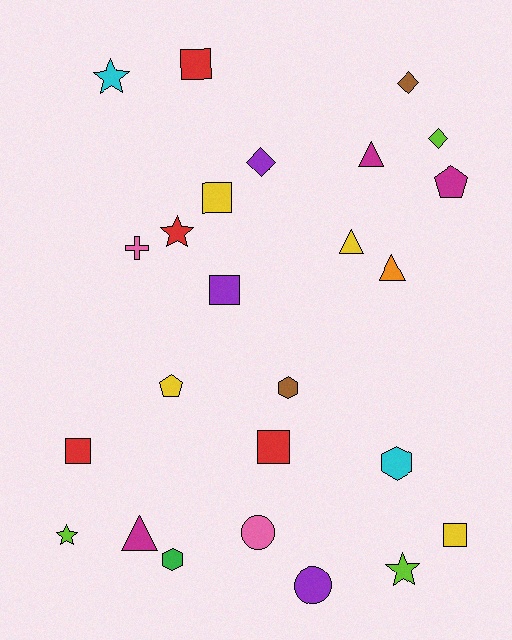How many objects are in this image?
There are 25 objects.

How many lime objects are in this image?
There are 3 lime objects.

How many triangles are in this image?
There are 4 triangles.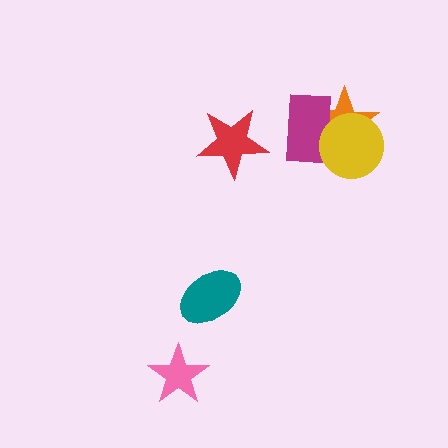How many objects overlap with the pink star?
0 objects overlap with the pink star.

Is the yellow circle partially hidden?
No, no other shape covers it.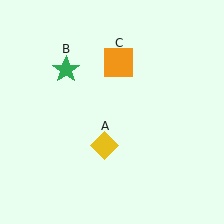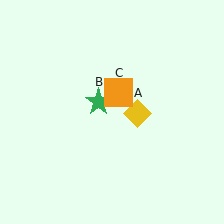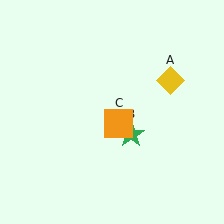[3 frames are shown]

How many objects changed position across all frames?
3 objects changed position: yellow diamond (object A), green star (object B), orange square (object C).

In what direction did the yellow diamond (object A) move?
The yellow diamond (object A) moved up and to the right.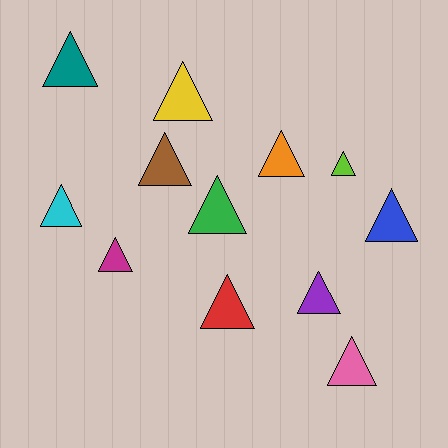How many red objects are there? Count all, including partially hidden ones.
There is 1 red object.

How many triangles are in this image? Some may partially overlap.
There are 12 triangles.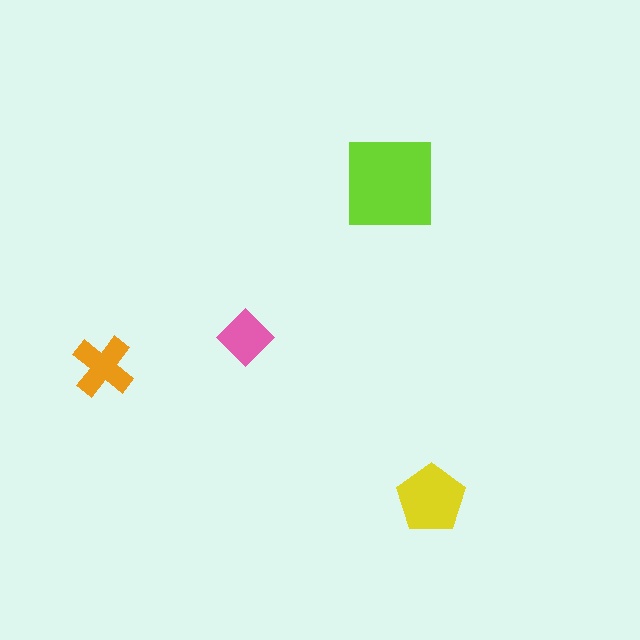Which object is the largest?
The lime square.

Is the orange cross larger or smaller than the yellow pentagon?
Smaller.